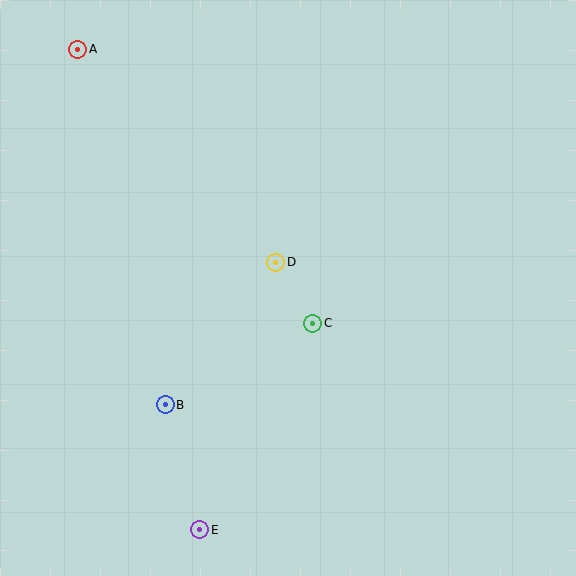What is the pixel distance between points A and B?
The distance between A and B is 366 pixels.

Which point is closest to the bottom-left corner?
Point E is closest to the bottom-left corner.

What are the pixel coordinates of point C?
Point C is at (313, 323).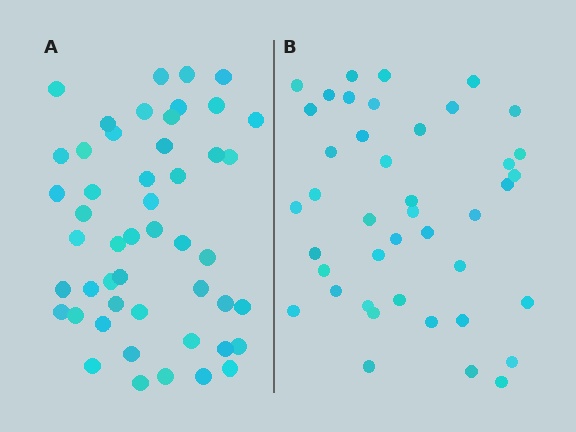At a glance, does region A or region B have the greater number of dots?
Region A (the left region) has more dots.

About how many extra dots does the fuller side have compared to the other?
Region A has roughly 8 or so more dots than region B.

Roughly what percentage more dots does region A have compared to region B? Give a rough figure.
About 15% more.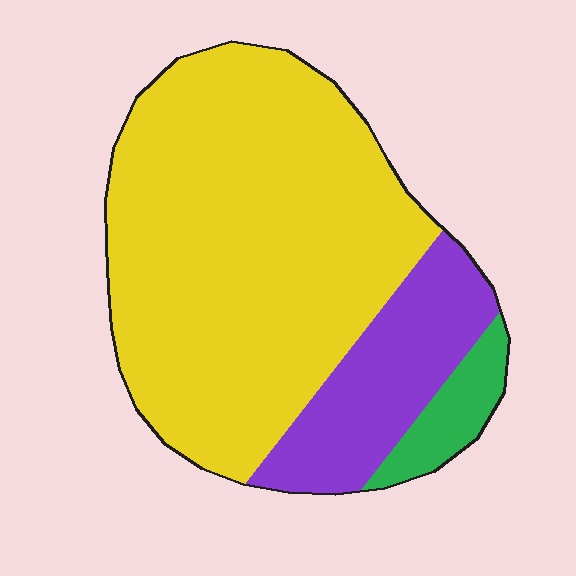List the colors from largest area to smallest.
From largest to smallest: yellow, purple, green.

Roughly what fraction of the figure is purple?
Purple takes up about one fifth (1/5) of the figure.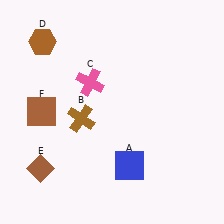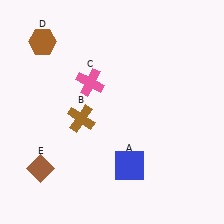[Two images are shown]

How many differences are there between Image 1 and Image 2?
There is 1 difference between the two images.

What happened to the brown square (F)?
The brown square (F) was removed in Image 2. It was in the top-left area of Image 1.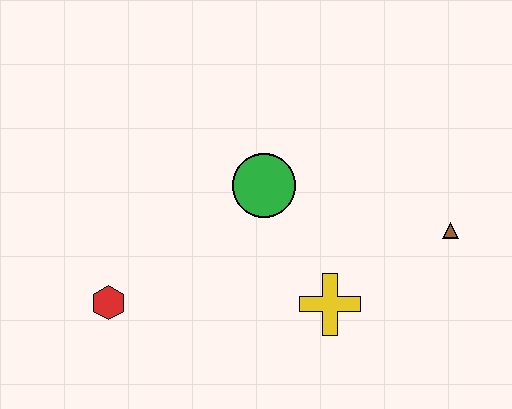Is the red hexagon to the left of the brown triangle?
Yes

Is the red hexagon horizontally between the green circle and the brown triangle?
No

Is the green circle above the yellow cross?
Yes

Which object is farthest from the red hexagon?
The brown triangle is farthest from the red hexagon.